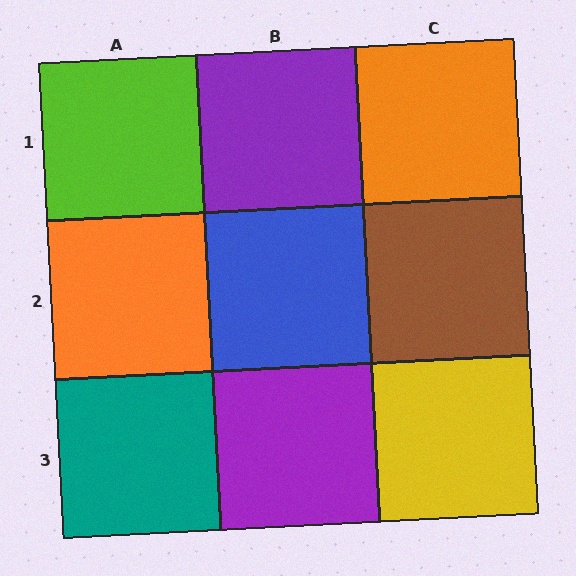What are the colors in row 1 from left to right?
Lime, purple, orange.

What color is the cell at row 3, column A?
Teal.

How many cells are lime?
1 cell is lime.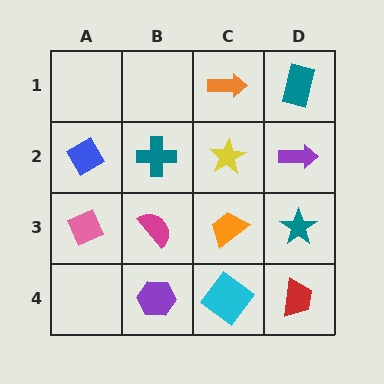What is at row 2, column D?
A purple arrow.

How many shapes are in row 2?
4 shapes.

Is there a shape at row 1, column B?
No, that cell is empty.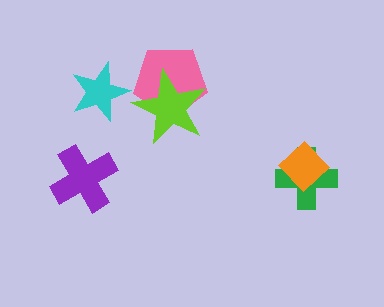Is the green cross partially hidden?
Yes, it is partially covered by another shape.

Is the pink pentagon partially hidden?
Yes, it is partially covered by another shape.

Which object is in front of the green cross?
The orange diamond is in front of the green cross.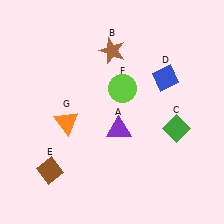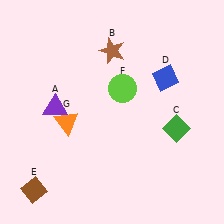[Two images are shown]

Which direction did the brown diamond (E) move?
The brown diamond (E) moved down.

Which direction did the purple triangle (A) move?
The purple triangle (A) moved left.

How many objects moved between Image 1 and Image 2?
2 objects moved between the two images.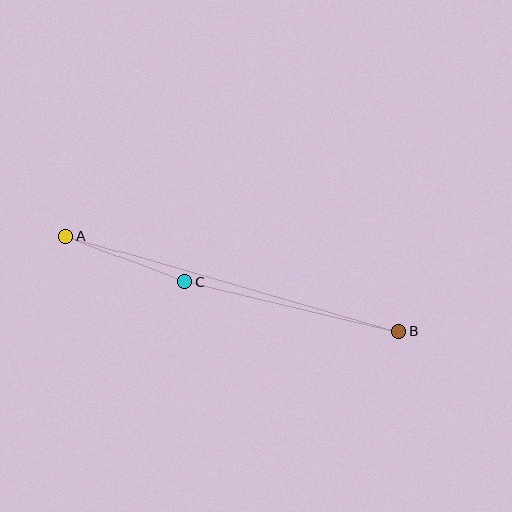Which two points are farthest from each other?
Points A and B are farthest from each other.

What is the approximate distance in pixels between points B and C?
The distance between B and C is approximately 220 pixels.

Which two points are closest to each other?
Points A and C are closest to each other.